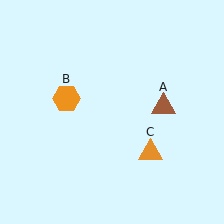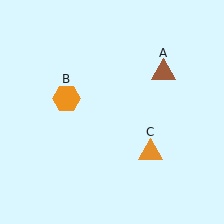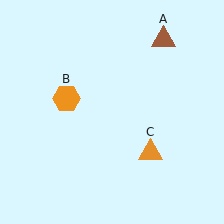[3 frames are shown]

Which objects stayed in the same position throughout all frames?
Orange hexagon (object B) and orange triangle (object C) remained stationary.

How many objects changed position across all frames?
1 object changed position: brown triangle (object A).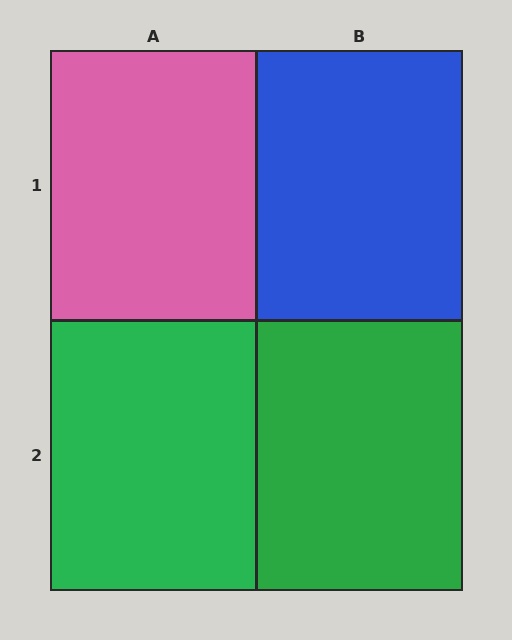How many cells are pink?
1 cell is pink.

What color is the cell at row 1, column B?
Blue.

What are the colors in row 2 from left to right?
Green, green.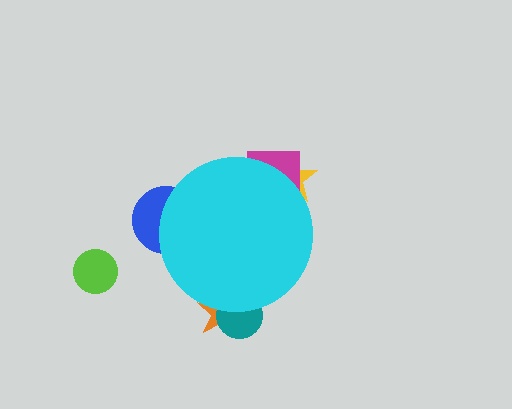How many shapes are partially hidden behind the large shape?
5 shapes are partially hidden.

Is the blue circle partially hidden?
Yes, the blue circle is partially hidden behind the cyan circle.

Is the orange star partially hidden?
Yes, the orange star is partially hidden behind the cyan circle.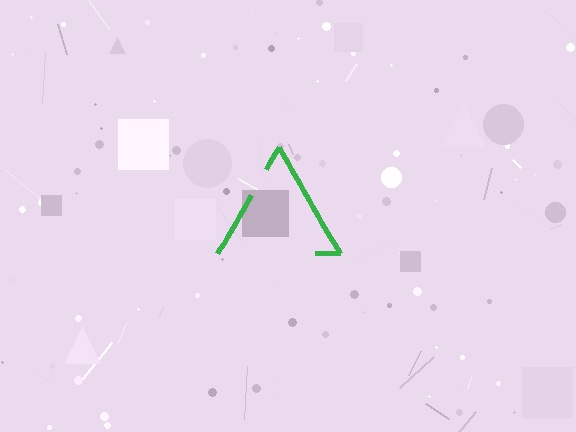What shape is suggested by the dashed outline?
The dashed outline suggests a triangle.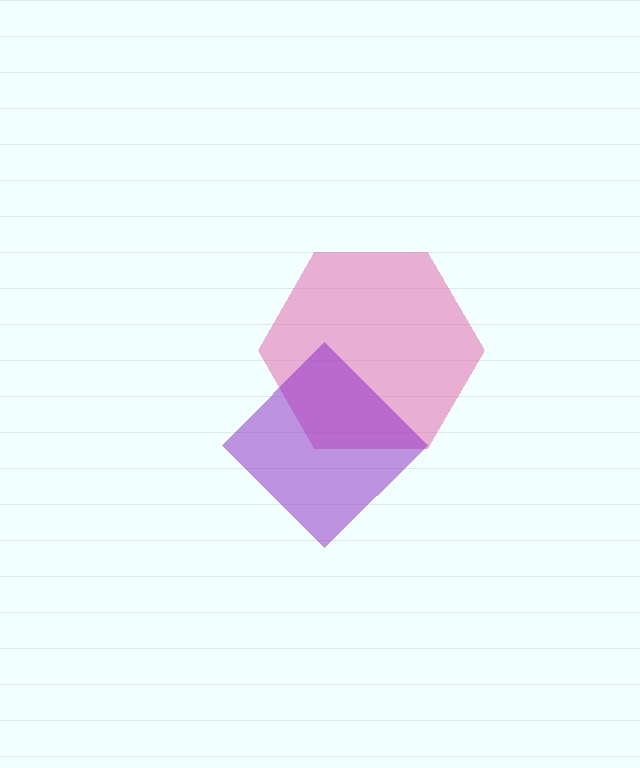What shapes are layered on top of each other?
The layered shapes are: a pink hexagon, a purple diamond.